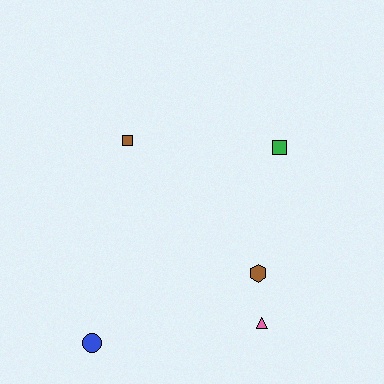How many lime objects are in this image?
There are no lime objects.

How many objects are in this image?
There are 5 objects.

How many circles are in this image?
There is 1 circle.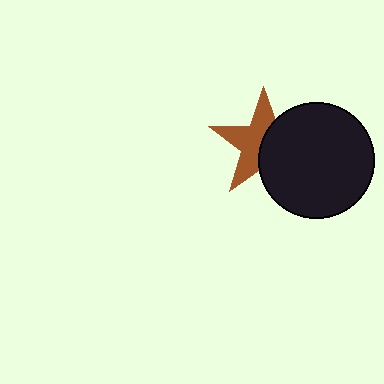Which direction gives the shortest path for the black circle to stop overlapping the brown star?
Moving right gives the shortest separation.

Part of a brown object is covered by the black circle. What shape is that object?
It is a star.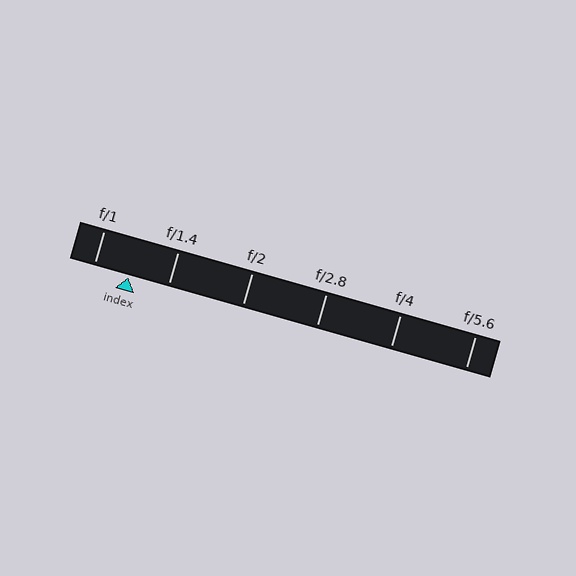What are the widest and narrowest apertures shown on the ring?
The widest aperture shown is f/1 and the narrowest is f/5.6.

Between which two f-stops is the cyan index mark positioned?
The index mark is between f/1 and f/1.4.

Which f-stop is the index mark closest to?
The index mark is closest to f/1.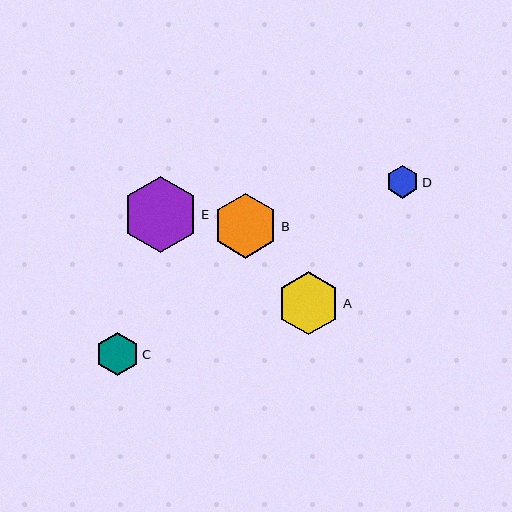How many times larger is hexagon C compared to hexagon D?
Hexagon C is approximately 1.3 times the size of hexagon D.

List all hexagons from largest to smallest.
From largest to smallest: E, B, A, C, D.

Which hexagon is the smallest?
Hexagon D is the smallest with a size of approximately 33 pixels.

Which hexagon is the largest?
Hexagon E is the largest with a size of approximately 76 pixels.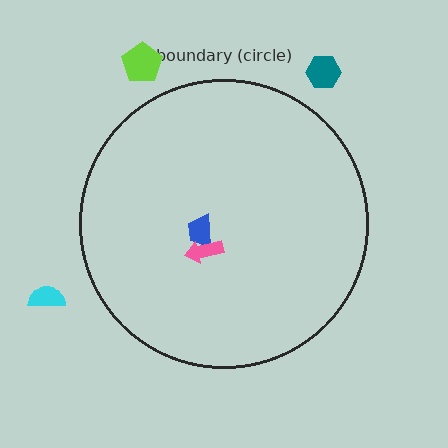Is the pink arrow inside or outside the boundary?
Inside.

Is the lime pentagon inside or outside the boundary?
Outside.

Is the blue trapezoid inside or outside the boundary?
Inside.